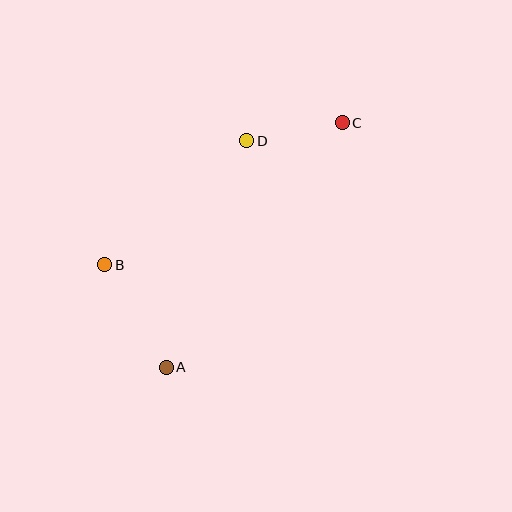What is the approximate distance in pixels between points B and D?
The distance between B and D is approximately 188 pixels.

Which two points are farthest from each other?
Points A and C are farthest from each other.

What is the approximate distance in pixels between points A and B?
The distance between A and B is approximately 120 pixels.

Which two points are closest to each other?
Points C and D are closest to each other.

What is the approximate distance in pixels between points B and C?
The distance between B and C is approximately 277 pixels.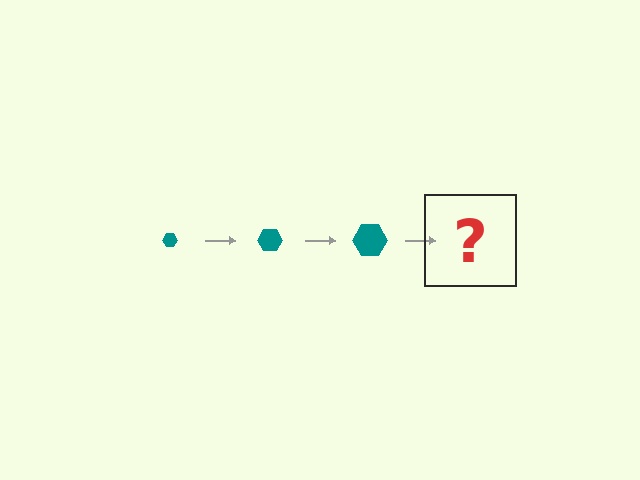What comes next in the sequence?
The next element should be a teal hexagon, larger than the previous one.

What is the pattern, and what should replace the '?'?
The pattern is that the hexagon gets progressively larger each step. The '?' should be a teal hexagon, larger than the previous one.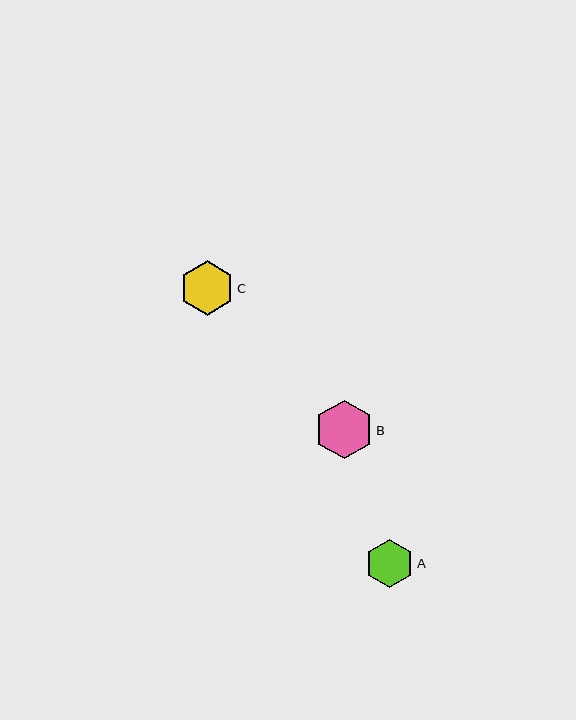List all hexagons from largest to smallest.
From largest to smallest: B, C, A.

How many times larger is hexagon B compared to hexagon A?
Hexagon B is approximately 1.2 times the size of hexagon A.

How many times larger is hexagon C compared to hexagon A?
Hexagon C is approximately 1.1 times the size of hexagon A.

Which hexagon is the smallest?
Hexagon A is the smallest with a size of approximately 49 pixels.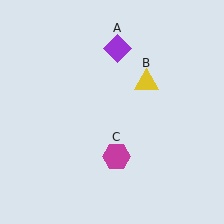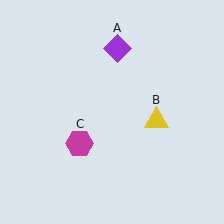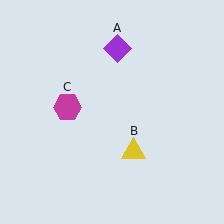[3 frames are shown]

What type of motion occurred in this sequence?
The yellow triangle (object B), magenta hexagon (object C) rotated clockwise around the center of the scene.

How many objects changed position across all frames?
2 objects changed position: yellow triangle (object B), magenta hexagon (object C).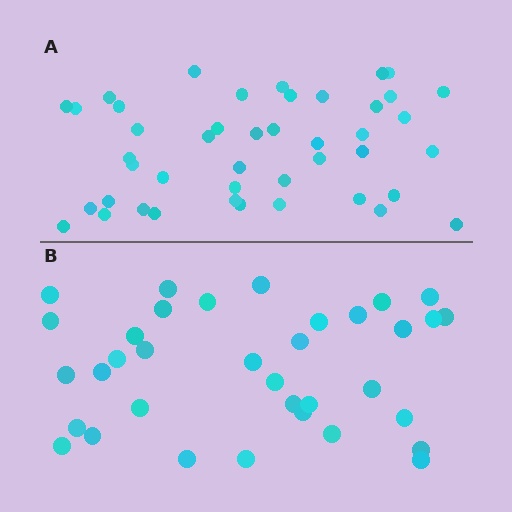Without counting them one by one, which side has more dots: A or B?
Region A (the top region) has more dots.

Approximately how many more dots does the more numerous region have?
Region A has roughly 8 or so more dots than region B.